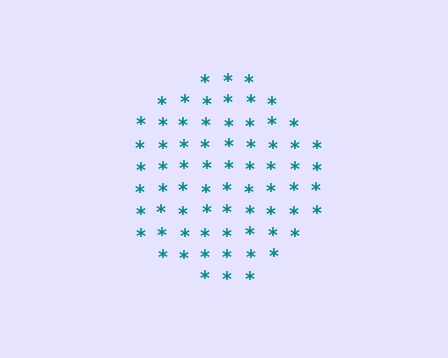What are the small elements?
The small elements are asterisks.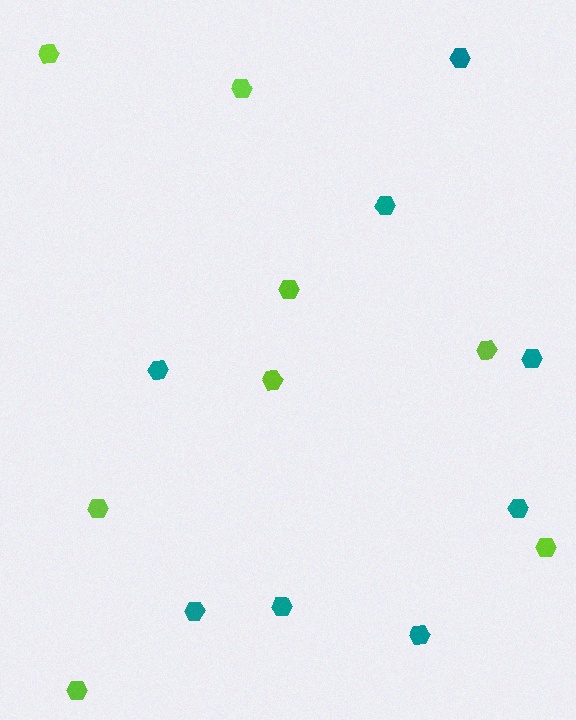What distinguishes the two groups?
There are 2 groups: one group of lime hexagons (8) and one group of teal hexagons (8).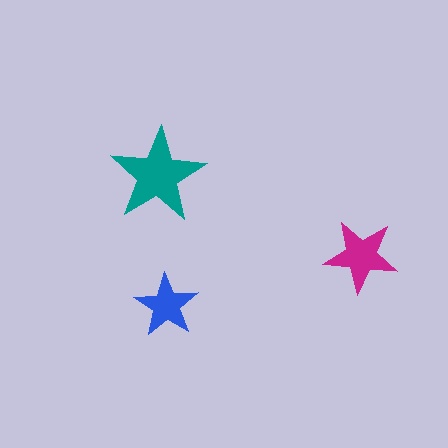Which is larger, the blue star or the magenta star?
The magenta one.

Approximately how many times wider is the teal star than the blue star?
About 1.5 times wider.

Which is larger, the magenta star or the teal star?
The teal one.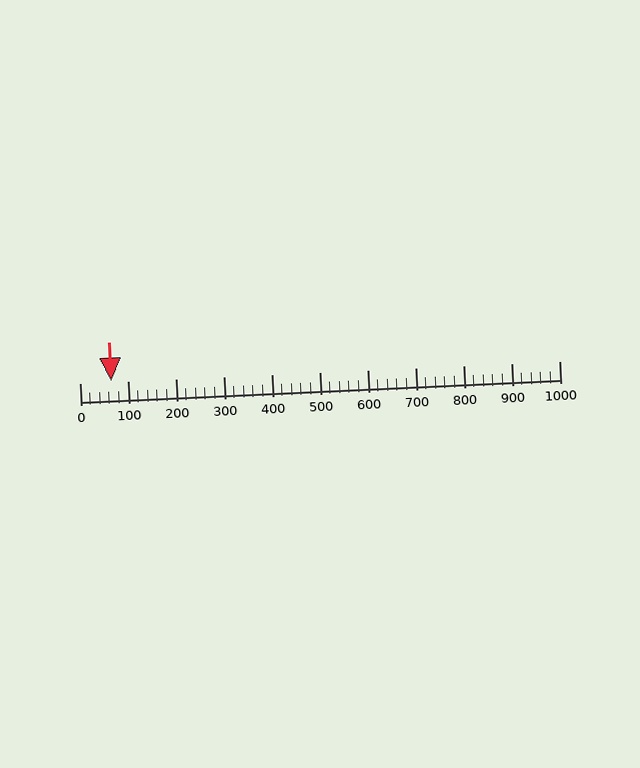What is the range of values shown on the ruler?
The ruler shows values from 0 to 1000.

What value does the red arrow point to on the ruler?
The red arrow points to approximately 65.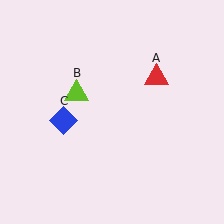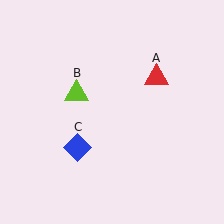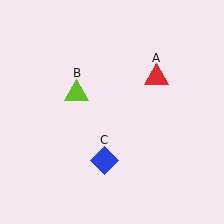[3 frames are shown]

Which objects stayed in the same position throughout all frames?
Red triangle (object A) and lime triangle (object B) remained stationary.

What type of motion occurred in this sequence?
The blue diamond (object C) rotated counterclockwise around the center of the scene.